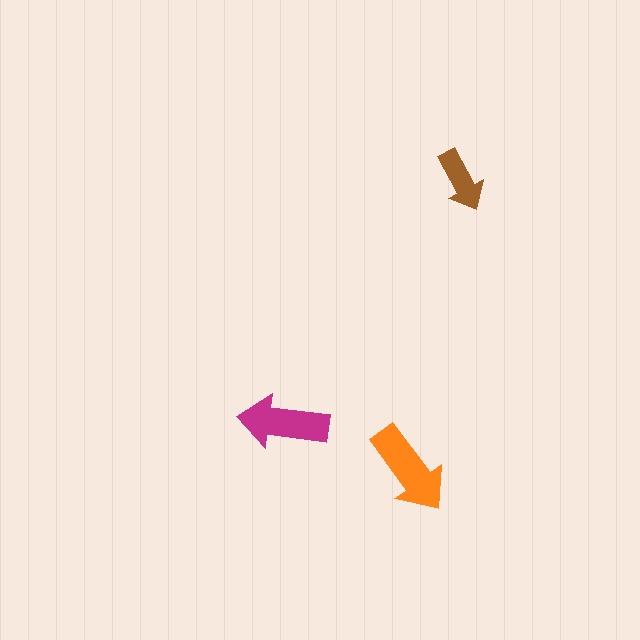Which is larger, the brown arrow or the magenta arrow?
The magenta one.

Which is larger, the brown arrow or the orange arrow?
The orange one.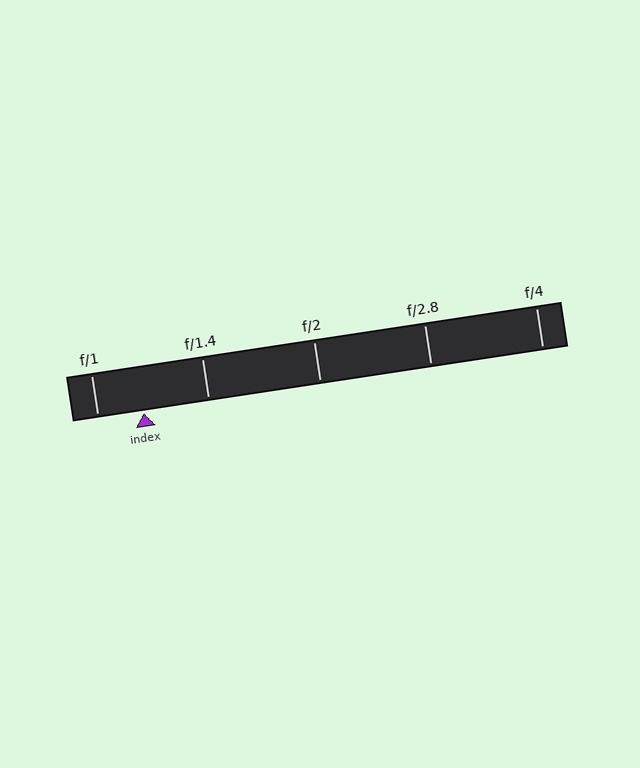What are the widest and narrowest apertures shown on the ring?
The widest aperture shown is f/1 and the narrowest is f/4.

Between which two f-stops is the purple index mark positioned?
The index mark is between f/1 and f/1.4.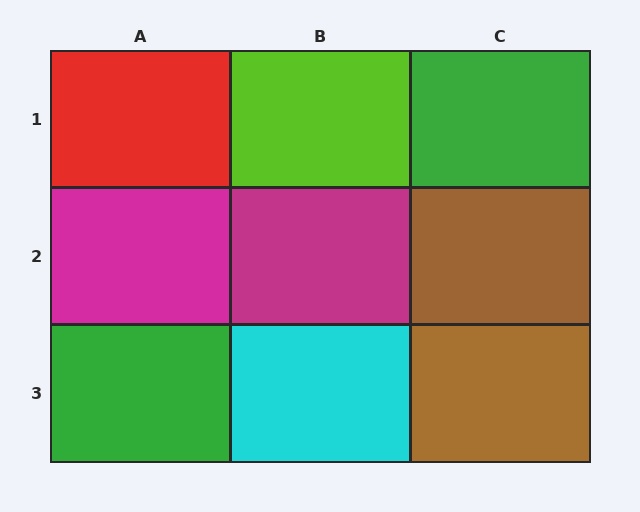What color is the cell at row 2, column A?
Magenta.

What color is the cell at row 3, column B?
Cyan.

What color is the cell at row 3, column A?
Green.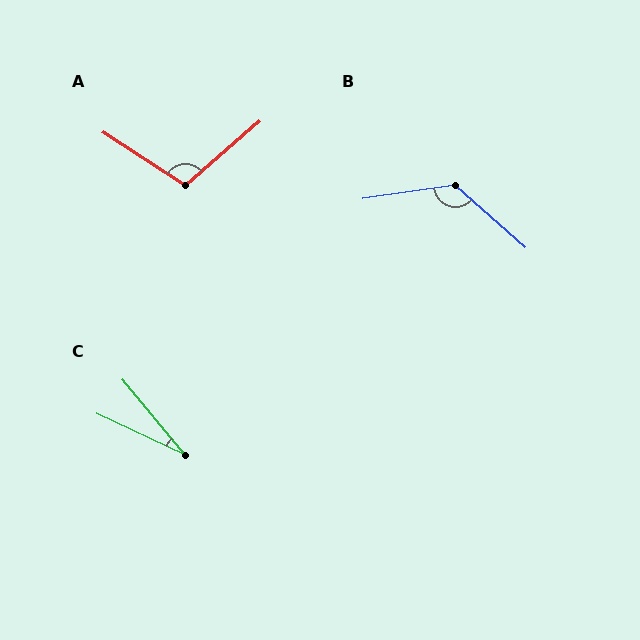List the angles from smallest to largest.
C (25°), A (106°), B (130°).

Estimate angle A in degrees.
Approximately 106 degrees.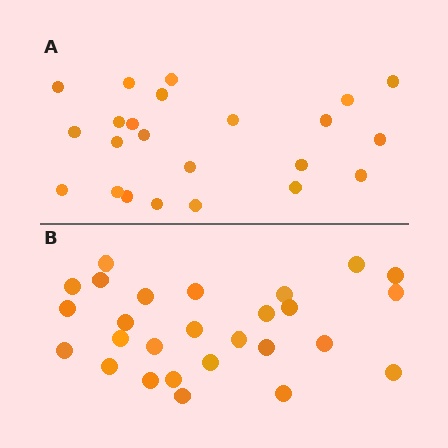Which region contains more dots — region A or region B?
Region B (the bottom region) has more dots.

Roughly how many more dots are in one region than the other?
Region B has about 4 more dots than region A.